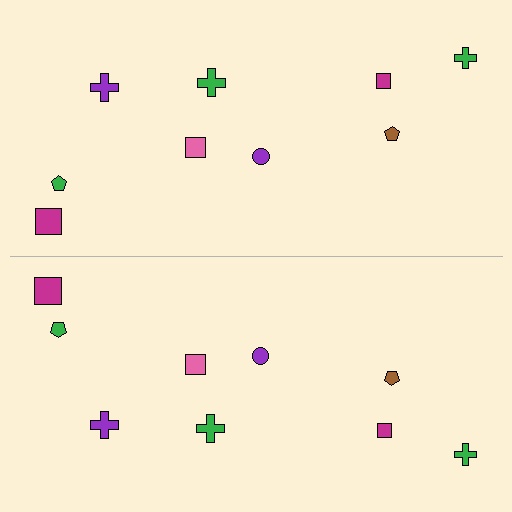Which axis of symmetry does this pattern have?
The pattern has a horizontal axis of symmetry running through the center of the image.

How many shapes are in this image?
There are 18 shapes in this image.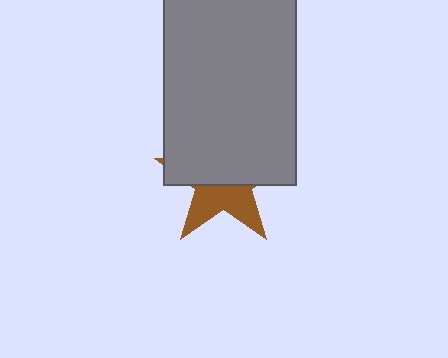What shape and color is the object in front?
The object in front is a gray rectangle.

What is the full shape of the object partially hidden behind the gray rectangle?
The partially hidden object is a brown star.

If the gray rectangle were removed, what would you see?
You would see the complete brown star.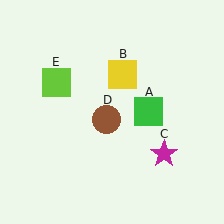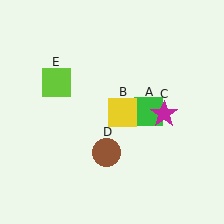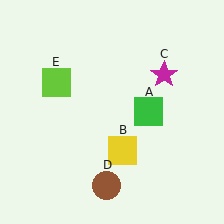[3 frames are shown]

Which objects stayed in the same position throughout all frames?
Green square (object A) and lime square (object E) remained stationary.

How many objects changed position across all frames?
3 objects changed position: yellow square (object B), magenta star (object C), brown circle (object D).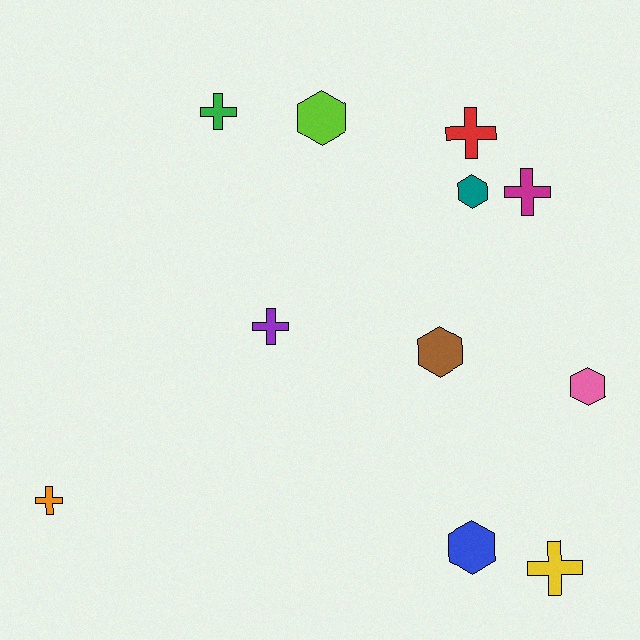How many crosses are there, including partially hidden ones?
There are 6 crosses.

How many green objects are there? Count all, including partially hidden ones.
There is 1 green object.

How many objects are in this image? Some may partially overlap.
There are 11 objects.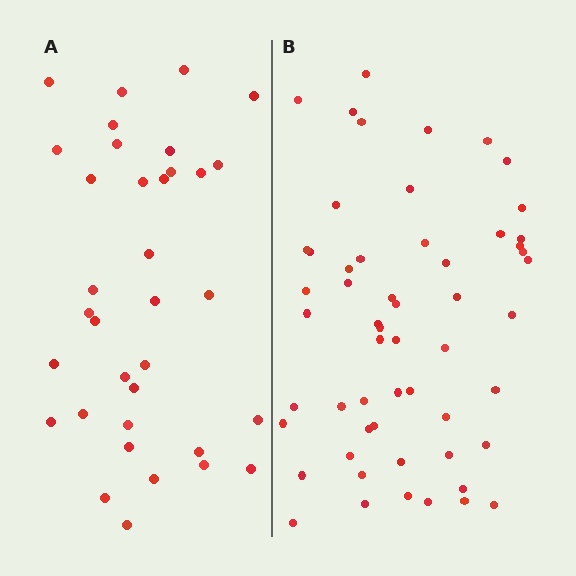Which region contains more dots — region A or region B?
Region B (the right region) has more dots.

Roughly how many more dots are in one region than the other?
Region B has approximately 20 more dots than region A.